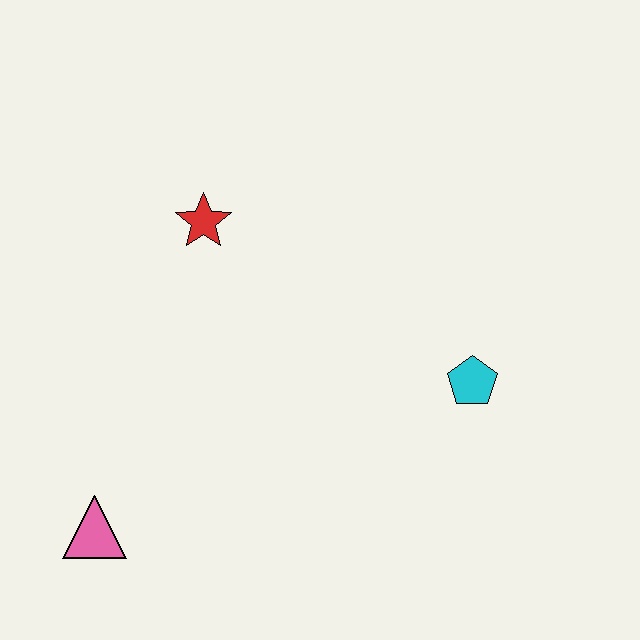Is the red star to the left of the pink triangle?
No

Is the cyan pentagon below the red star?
Yes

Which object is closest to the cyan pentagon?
The red star is closest to the cyan pentagon.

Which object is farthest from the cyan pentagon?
The pink triangle is farthest from the cyan pentagon.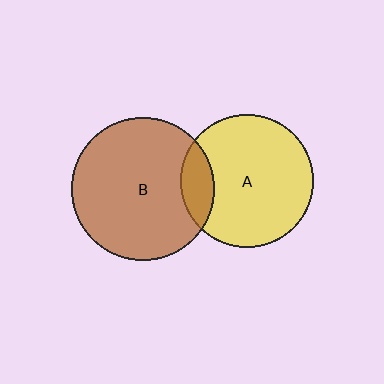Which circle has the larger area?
Circle B (brown).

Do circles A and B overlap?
Yes.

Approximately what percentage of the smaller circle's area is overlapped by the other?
Approximately 15%.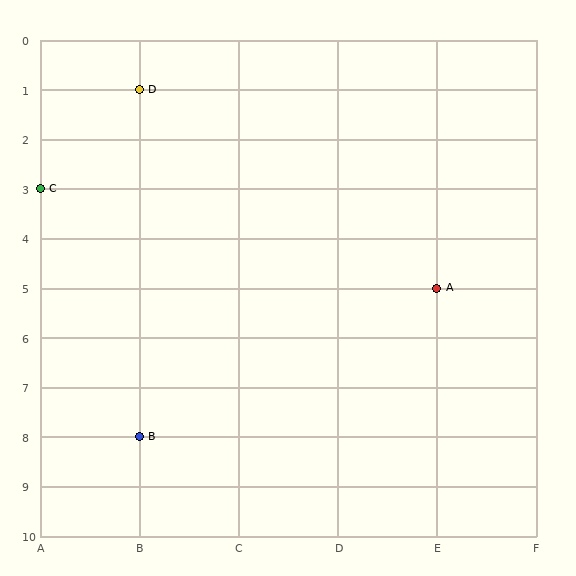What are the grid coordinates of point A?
Point A is at grid coordinates (E, 5).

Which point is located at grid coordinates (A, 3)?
Point C is at (A, 3).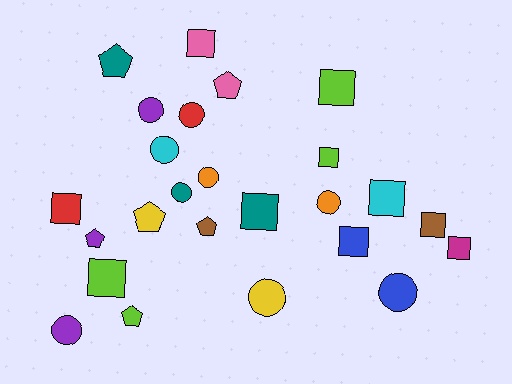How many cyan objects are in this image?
There are 2 cyan objects.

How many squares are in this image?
There are 10 squares.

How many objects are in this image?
There are 25 objects.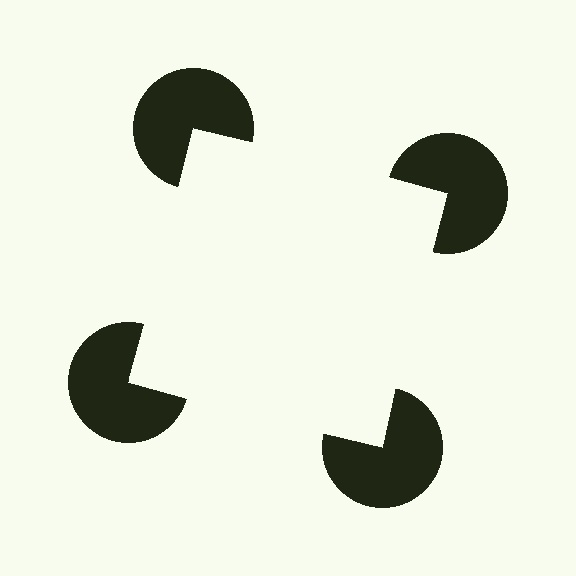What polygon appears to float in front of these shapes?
An illusory square — its edges are inferred from the aligned wedge cuts in the pac-man discs, not physically drawn.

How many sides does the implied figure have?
4 sides.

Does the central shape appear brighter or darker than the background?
It typically appears slightly brighter than the background, even though no actual brightness change is drawn.